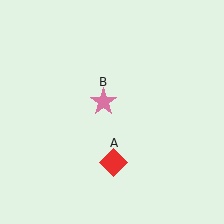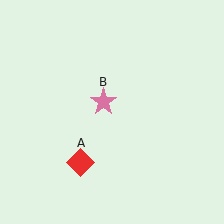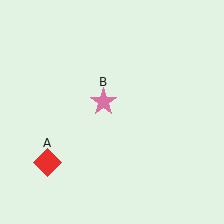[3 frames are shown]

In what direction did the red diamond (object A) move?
The red diamond (object A) moved left.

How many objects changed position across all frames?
1 object changed position: red diamond (object A).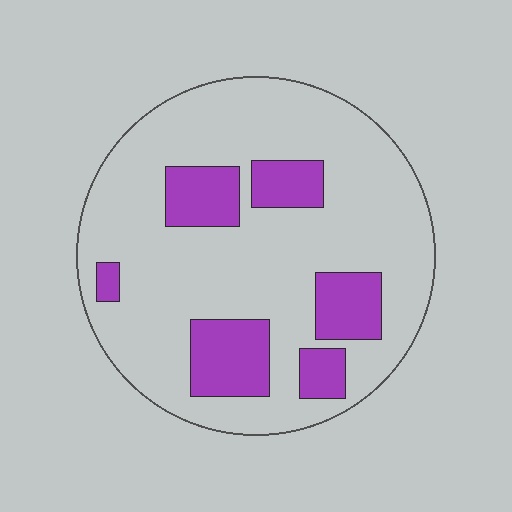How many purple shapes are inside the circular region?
6.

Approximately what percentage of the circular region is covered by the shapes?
Approximately 20%.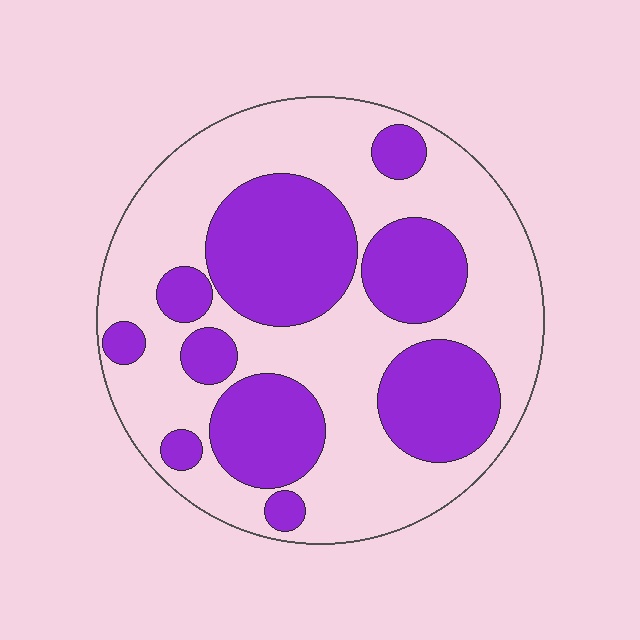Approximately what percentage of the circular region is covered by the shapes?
Approximately 40%.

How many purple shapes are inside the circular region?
10.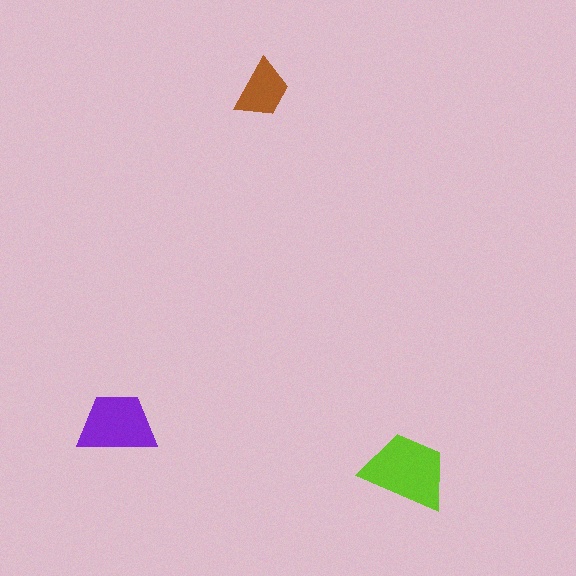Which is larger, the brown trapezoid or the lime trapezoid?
The lime one.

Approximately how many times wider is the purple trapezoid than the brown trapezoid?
About 1.5 times wider.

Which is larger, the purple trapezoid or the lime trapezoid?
The lime one.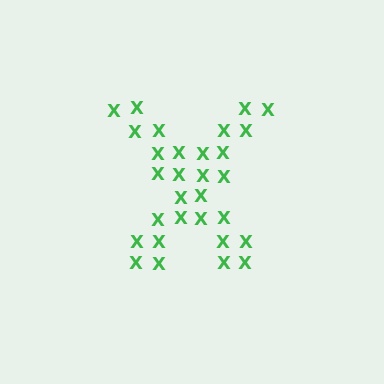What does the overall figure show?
The overall figure shows the letter X.